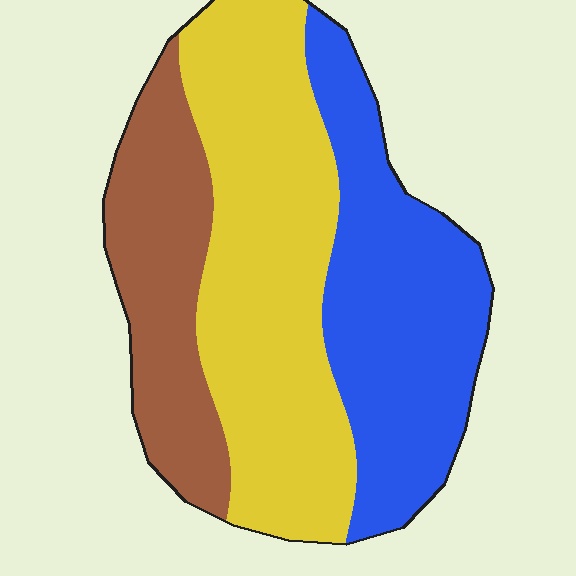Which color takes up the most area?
Yellow, at roughly 45%.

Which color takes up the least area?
Brown, at roughly 25%.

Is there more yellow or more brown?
Yellow.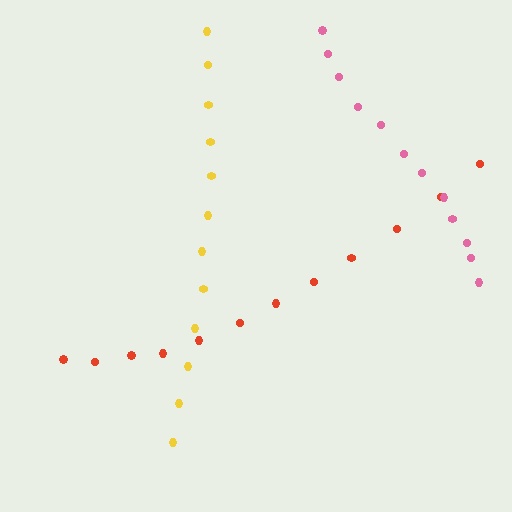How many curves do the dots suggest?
There are 3 distinct paths.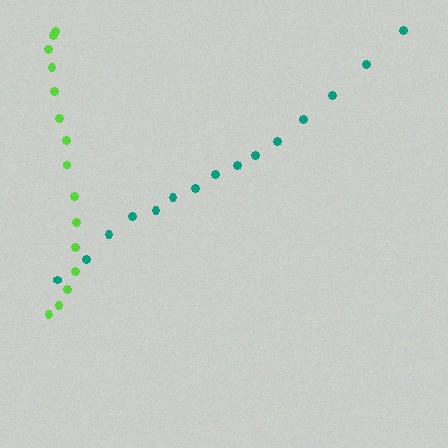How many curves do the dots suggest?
There are 2 distinct paths.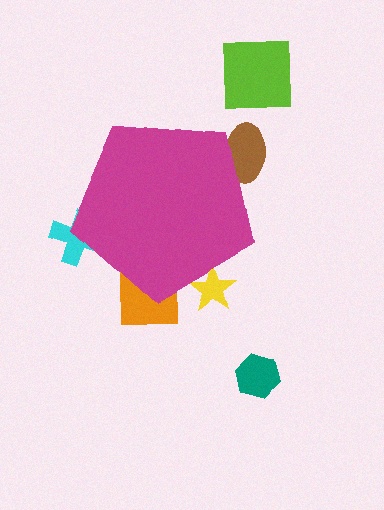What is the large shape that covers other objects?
A magenta pentagon.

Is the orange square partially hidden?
Yes, the orange square is partially hidden behind the magenta pentagon.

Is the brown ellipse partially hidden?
Yes, the brown ellipse is partially hidden behind the magenta pentagon.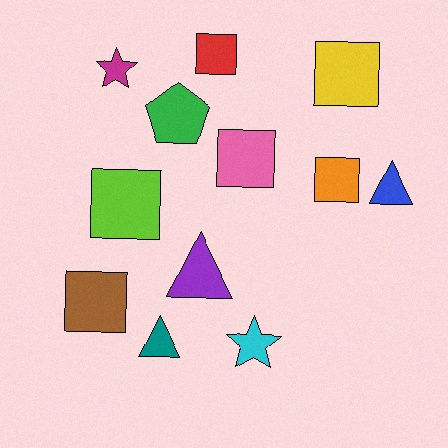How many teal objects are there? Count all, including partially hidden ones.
There is 1 teal object.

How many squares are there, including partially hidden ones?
There are 6 squares.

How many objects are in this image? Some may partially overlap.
There are 12 objects.